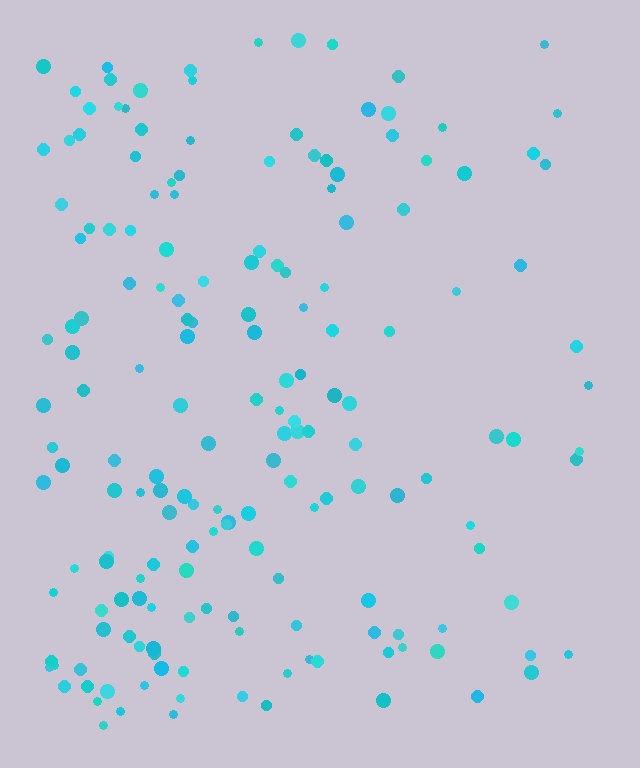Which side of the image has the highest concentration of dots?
The left.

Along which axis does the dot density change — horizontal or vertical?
Horizontal.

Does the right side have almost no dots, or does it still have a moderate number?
Still a moderate number, just noticeably fewer than the left.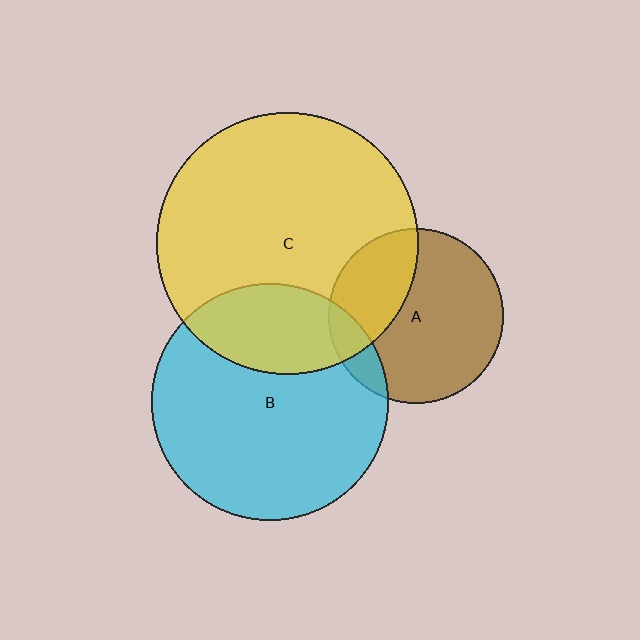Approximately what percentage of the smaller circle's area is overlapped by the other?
Approximately 25%.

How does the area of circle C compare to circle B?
Approximately 1.2 times.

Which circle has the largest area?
Circle C (yellow).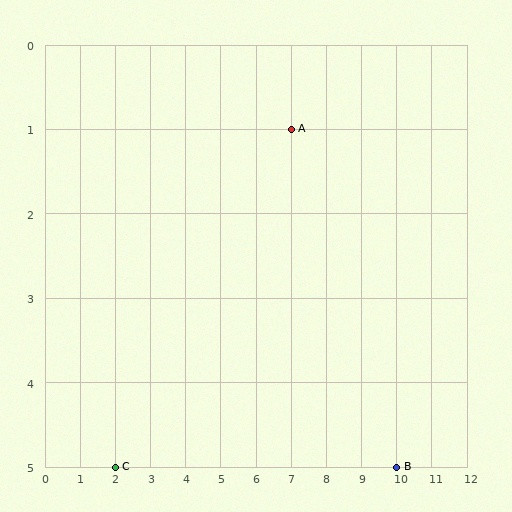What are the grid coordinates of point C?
Point C is at grid coordinates (2, 5).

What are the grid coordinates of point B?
Point B is at grid coordinates (10, 5).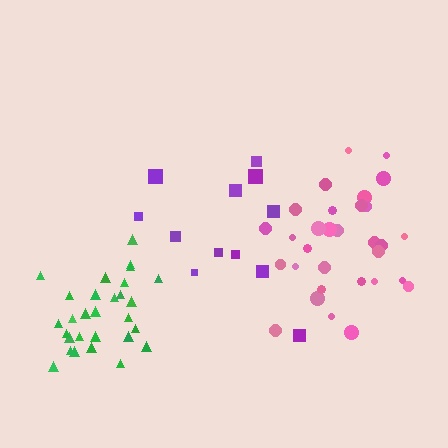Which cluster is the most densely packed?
Green.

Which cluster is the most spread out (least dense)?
Purple.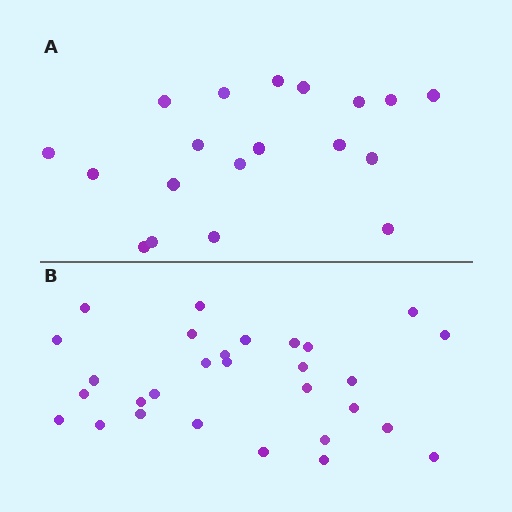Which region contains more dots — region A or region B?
Region B (the bottom region) has more dots.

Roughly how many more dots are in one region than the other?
Region B has roughly 10 or so more dots than region A.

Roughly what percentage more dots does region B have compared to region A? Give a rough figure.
About 55% more.